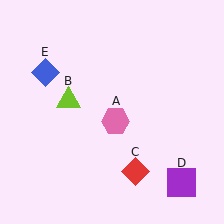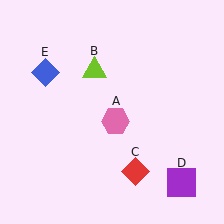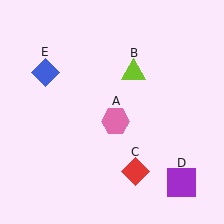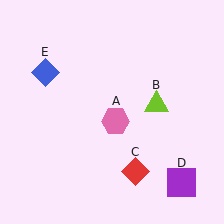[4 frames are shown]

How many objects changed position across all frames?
1 object changed position: lime triangle (object B).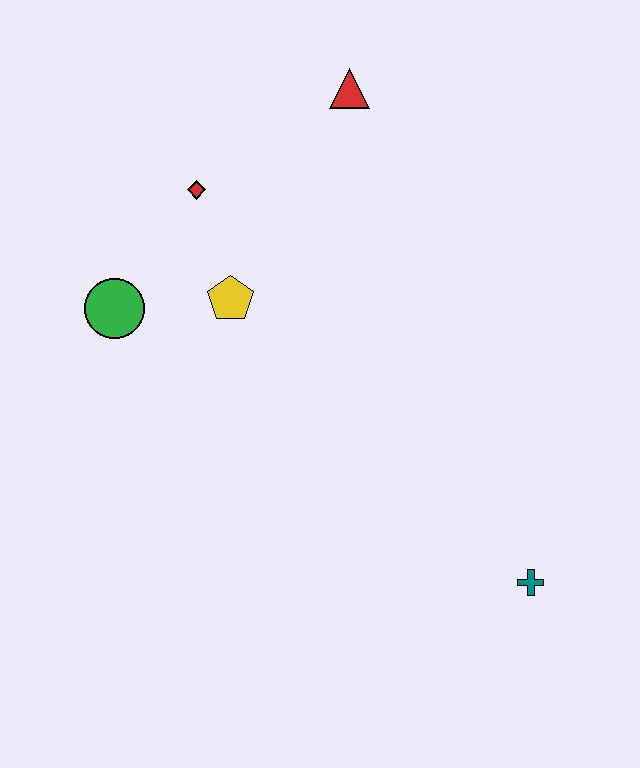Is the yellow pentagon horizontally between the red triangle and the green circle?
Yes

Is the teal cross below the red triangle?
Yes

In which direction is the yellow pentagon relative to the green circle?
The yellow pentagon is to the right of the green circle.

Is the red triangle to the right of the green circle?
Yes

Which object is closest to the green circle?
The yellow pentagon is closest to the green circle.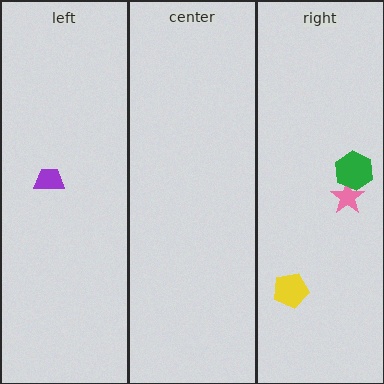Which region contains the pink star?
The right region.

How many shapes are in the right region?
3.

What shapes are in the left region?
The purple trapezoid.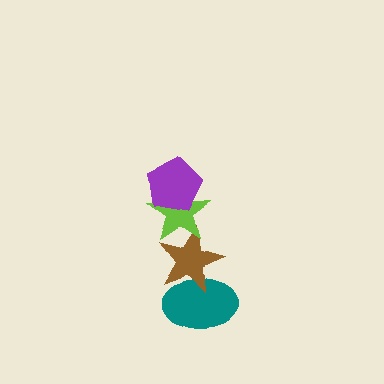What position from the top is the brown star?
The brown star is 3rd from the top.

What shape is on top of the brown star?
The lime star is on top of the brown star.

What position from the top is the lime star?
The lime star is 2nd from the top.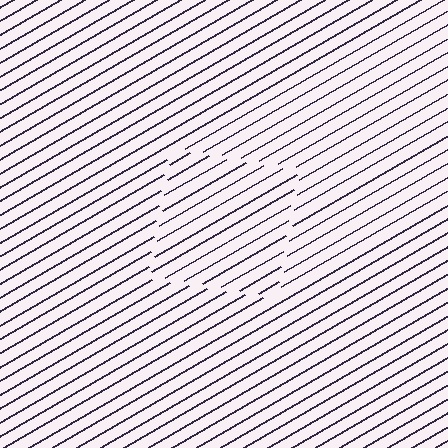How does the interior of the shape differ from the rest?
The interior of the shape contains the same grating, shifted by half a period — the contour is defined by the phase discontinuity where line-ends from the inner and outer gratings abut.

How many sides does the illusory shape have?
4 sides — the line-ends trace a square.